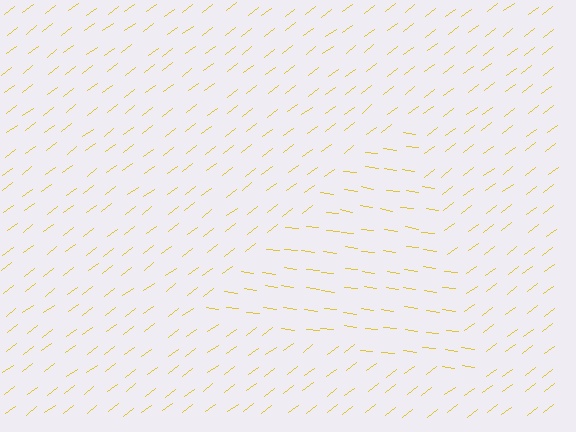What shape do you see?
I see a triangle.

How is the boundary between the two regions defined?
The boundary is defined purely by a change in line orientation (approximately 45 degrees difference). All lines are the same color and thickness.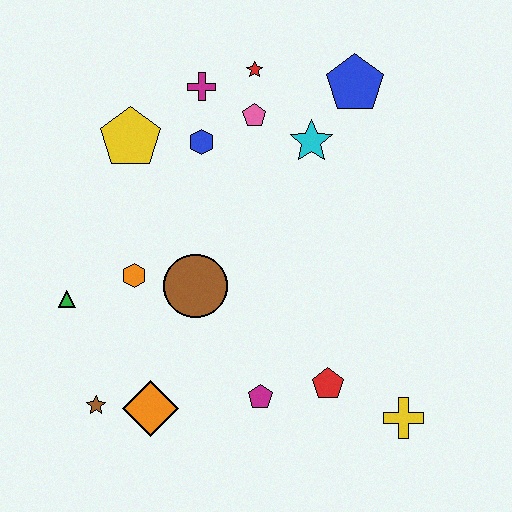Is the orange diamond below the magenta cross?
Yes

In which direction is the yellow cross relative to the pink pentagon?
The yellow cross is below the pink pentagon.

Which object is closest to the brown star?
The orange diamond is closest to the brown star.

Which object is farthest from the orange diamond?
The blue pentagon is farthest from the orange diamond.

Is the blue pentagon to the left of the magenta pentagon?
No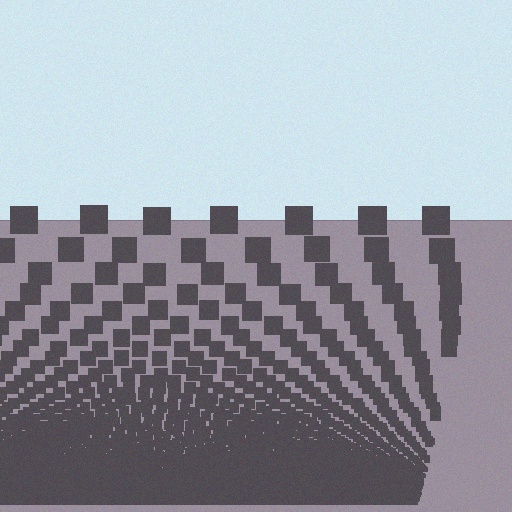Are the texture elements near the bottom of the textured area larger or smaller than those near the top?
Smaller. The gradient is inverted — elements near the bottom are smaller and denser.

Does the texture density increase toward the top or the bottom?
Density increases toward the bottom.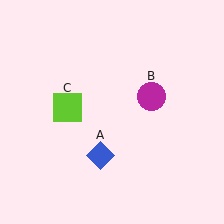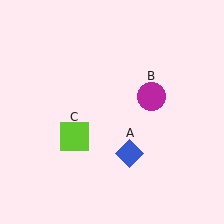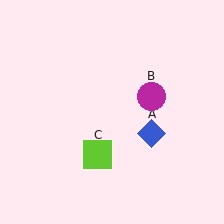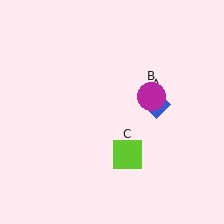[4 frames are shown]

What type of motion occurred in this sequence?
The blue diamond (object A), lime square (object C) rotated counterclockwise around the center of the scene.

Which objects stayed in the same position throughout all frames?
Magenta circle (object B) remained stationary.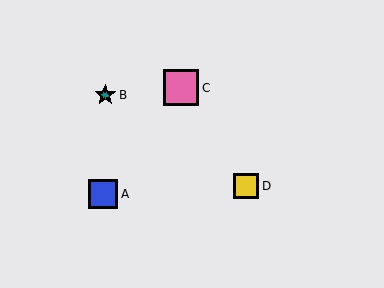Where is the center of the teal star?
The center of the teal star is at (105, 95).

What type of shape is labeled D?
Shape D is a yellow square.